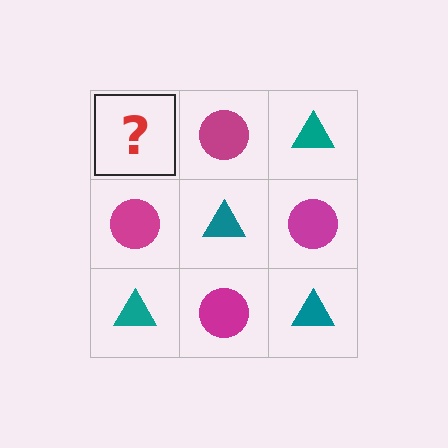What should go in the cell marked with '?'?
The missing cell should contain a teal triangle.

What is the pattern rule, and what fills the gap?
The rule is that it alternates teal triangle and magenta circle in a checkerboard pattern. The gap should be filled with a teal triangle.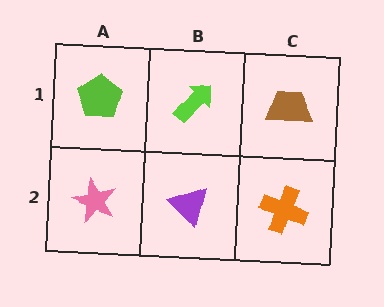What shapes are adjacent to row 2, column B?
A lime arrow (row 1, column B), a pink star (row 2, column A), an orange cross (row 2, column C).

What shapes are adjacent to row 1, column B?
A purple triangle (row 2, column B), a lime pentagon (row 1, column A), a brown trapezoid (row 1, column C).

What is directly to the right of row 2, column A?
A purple triangle.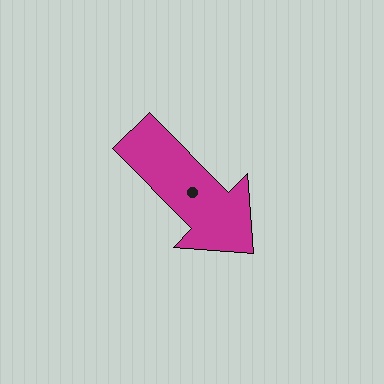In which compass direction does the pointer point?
Southeast.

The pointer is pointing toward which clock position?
Roughly 5 o'clock.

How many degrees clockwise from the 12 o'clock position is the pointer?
Approximately 135 degrees.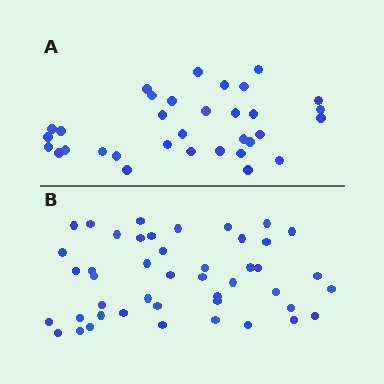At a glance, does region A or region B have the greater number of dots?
Region B (the bottom region) has more dots.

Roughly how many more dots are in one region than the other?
Region B has roughly 12 or so more dots than region A.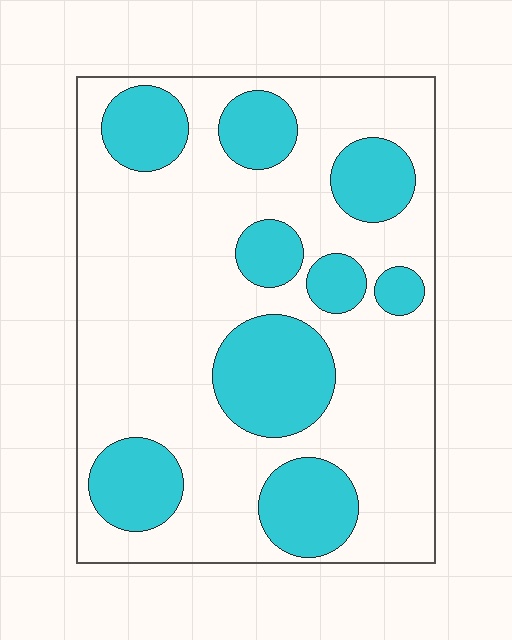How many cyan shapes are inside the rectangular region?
9.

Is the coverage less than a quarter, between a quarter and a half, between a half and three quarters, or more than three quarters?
Between a quarter and a half.